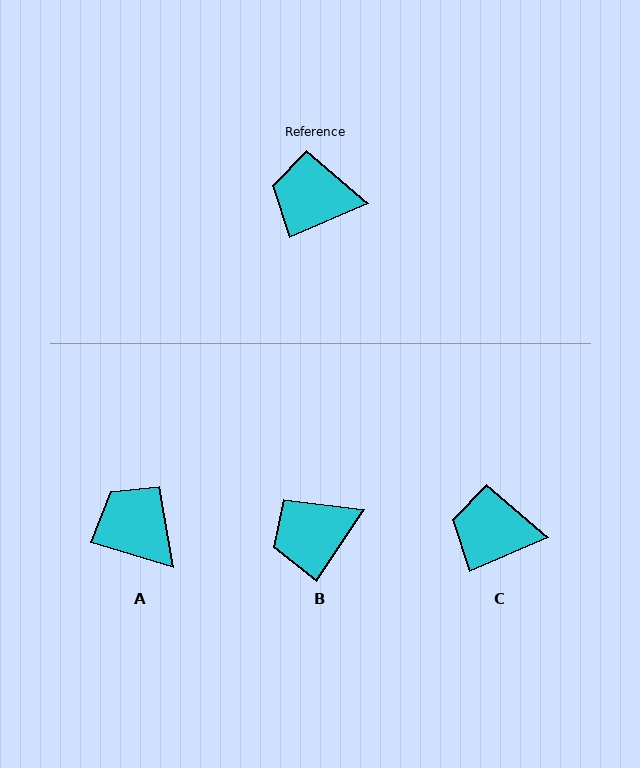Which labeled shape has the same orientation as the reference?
C.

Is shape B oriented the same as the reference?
No, it is off by about 34 degrees.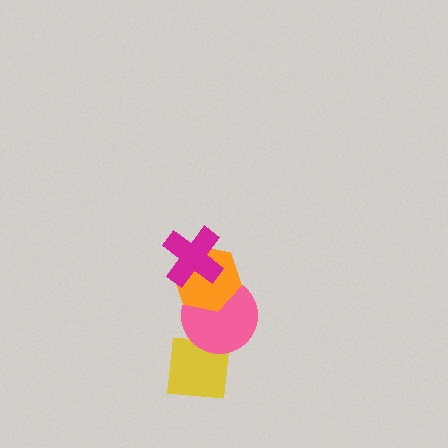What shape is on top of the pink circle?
The orange hexagon is on top of the pink circle.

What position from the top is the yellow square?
The yellow square is 4th from the top.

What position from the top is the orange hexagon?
The orange hexagon is 2nd from the top.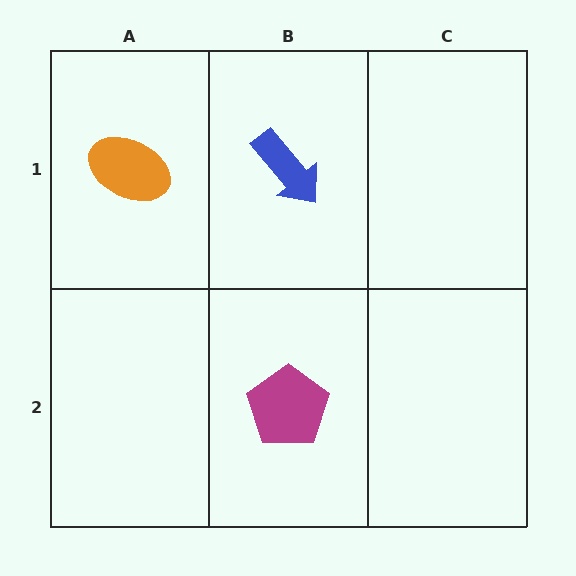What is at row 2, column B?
A magenta pentagon.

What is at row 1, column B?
A blue arrow.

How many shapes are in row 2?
1 shape.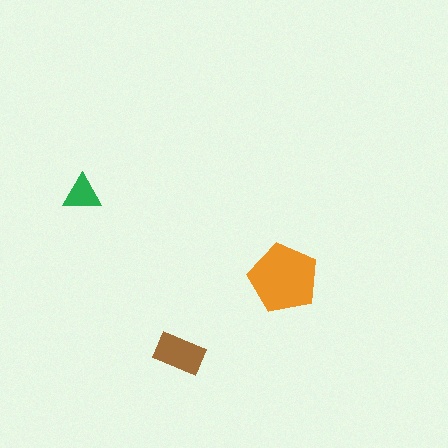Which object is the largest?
The orange pentagon.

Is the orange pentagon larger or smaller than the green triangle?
Larger.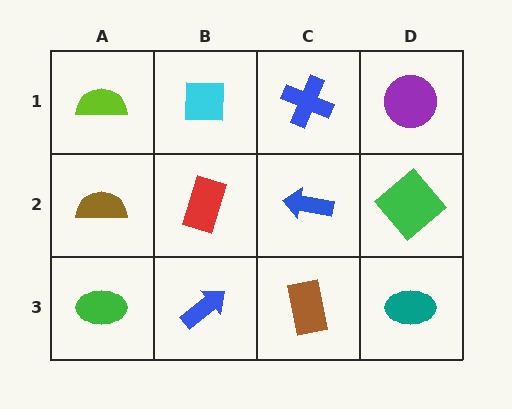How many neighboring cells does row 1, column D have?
2.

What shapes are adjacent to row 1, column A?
A brown semicircle (row 2, column A), a cyan square (row 1, column B).